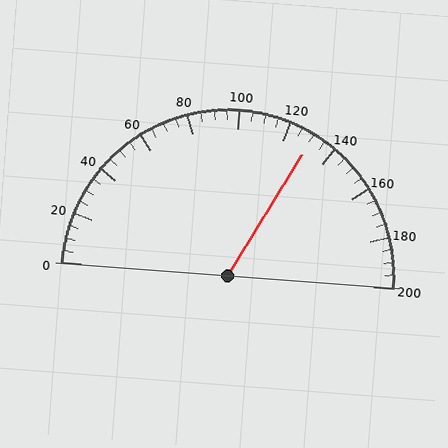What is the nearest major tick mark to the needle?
The nearest major tick mark is 120.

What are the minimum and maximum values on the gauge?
The gauge ranges from 0 to 200.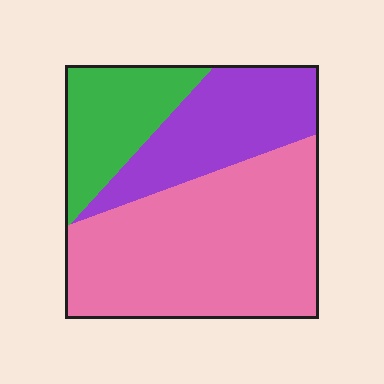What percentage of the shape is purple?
Purple takes up between a quarter and a half of the shape.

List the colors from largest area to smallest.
From largest to smallest: pink, purple, green.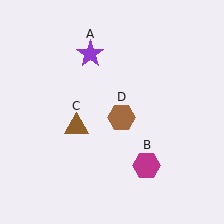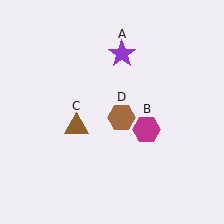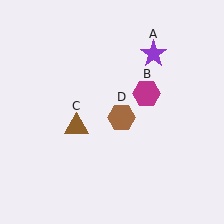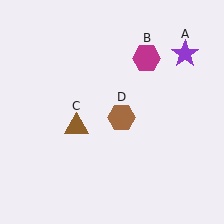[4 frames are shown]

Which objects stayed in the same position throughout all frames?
Brown triangle (object C) and brown hexagon (object D) remained stationary.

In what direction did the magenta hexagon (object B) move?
The magenta hexagon (object B) moved up.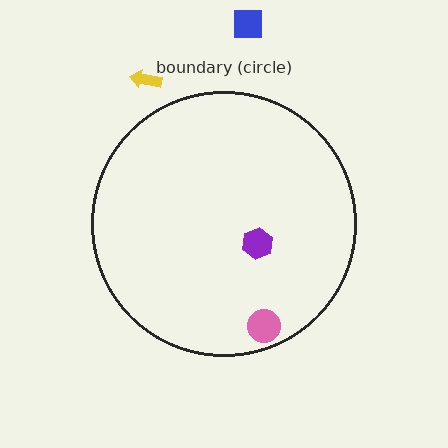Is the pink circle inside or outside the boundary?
Inside.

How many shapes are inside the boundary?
2 inside, 2 outside.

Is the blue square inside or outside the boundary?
Outside.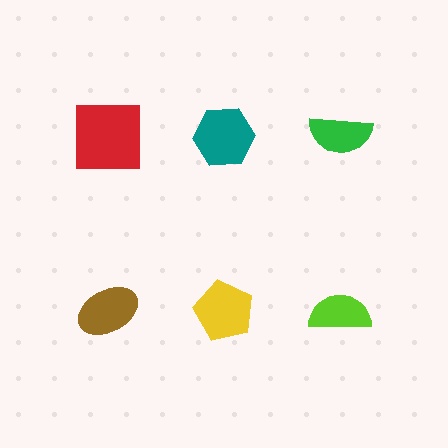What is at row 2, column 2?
A yellow pentagon.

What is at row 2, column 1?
A brown ellipse.